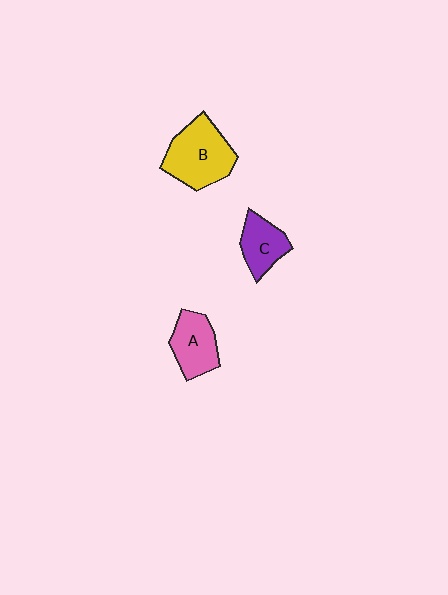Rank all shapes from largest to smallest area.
From largest to smallest: B (yellow), A (pink), C (purple).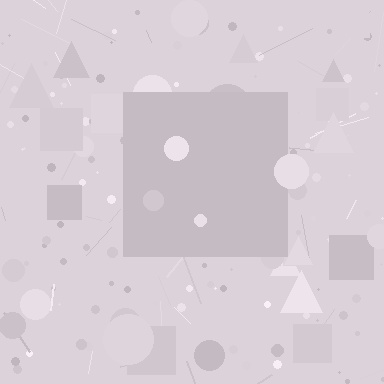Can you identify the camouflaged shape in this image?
The camouflaged shape is a square.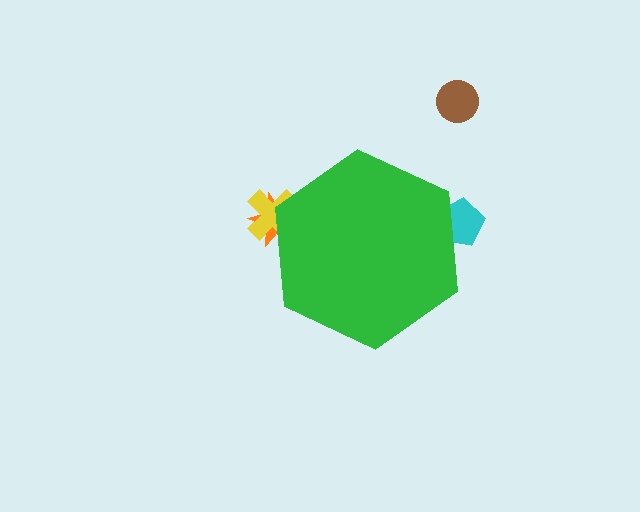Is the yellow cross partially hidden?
Yes, the yellow cross is partially hidden behind the green hexagon.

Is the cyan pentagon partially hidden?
Yes, the cyan pentagon is partially hidden behind the green hexagon.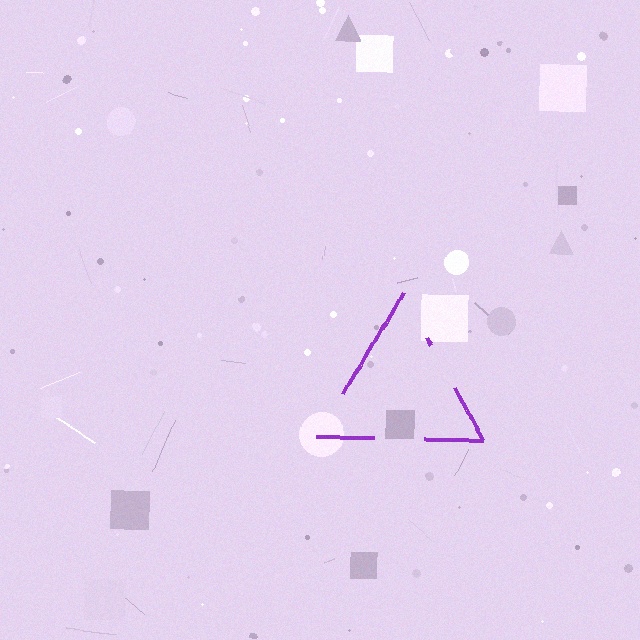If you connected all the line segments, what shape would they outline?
They would outline a triangle.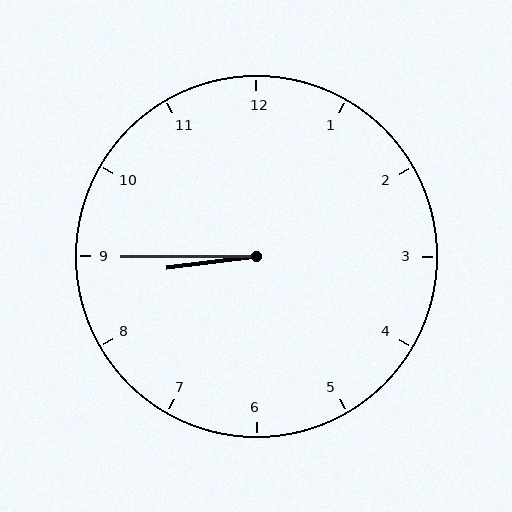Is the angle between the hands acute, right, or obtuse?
It is acute.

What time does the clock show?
8:45.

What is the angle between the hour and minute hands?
Approximately 8 degrees.